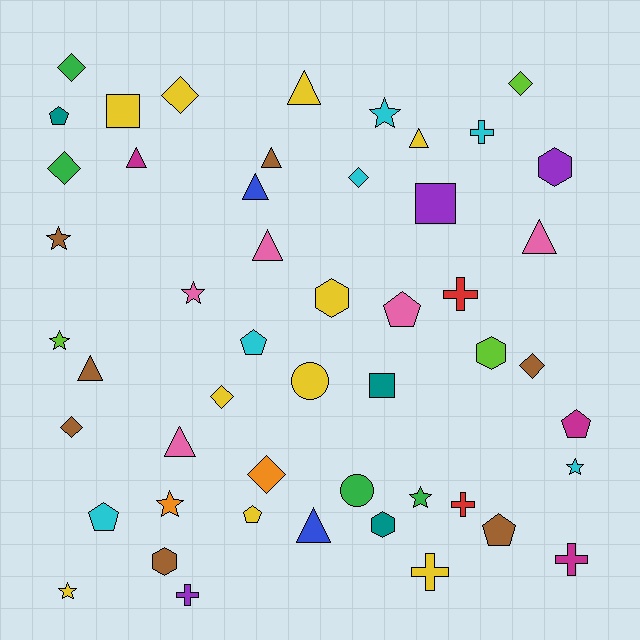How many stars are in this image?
There are 8 stars.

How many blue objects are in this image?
There are 2 blue objects.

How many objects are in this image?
There are 50 objects.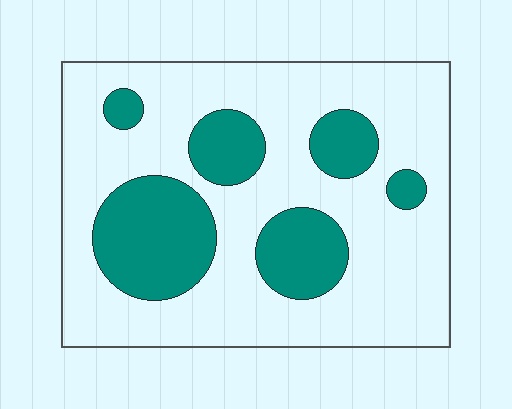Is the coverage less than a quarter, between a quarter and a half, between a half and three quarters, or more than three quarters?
Between a quarter and a half.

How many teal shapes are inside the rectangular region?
6.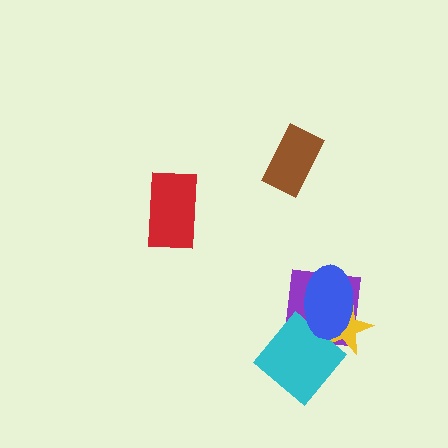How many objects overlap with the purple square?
3 objects overlap with the purple square.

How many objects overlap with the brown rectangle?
0 objects overlap with the brown rectangle.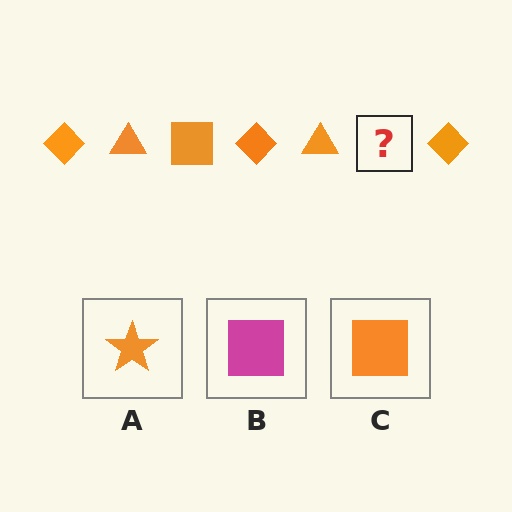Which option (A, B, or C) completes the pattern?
C.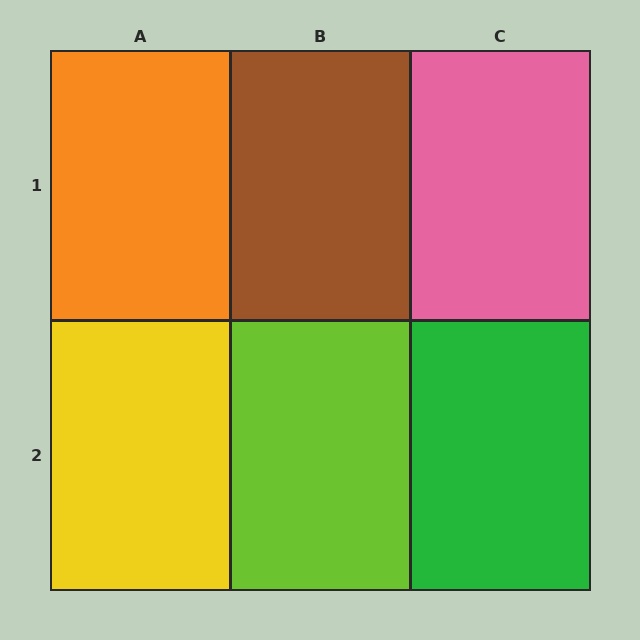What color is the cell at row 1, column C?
Pink.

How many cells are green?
1 cell is green.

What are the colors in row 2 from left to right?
Yellow, lime, green.